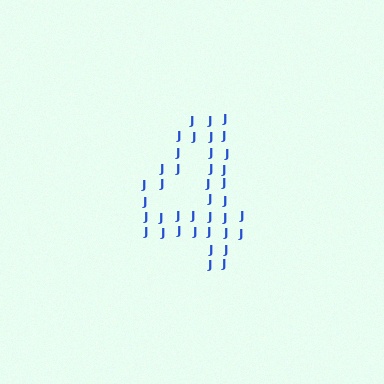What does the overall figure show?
The overall figure shows the digit 4.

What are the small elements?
The small elements are letter J's.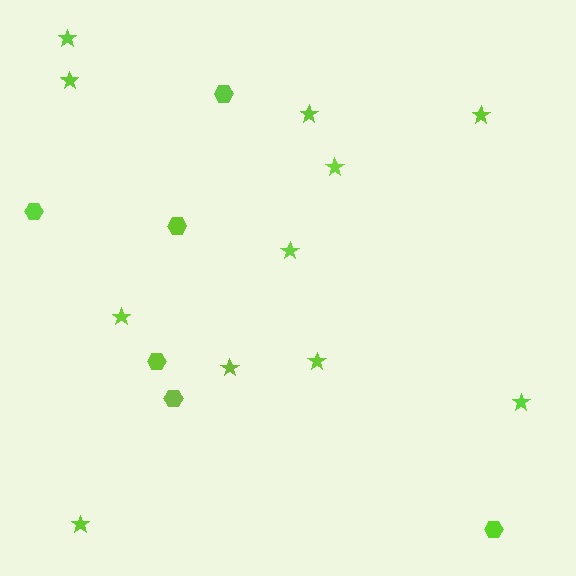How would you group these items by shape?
There are 2 groups: one group of stars (11) and one group of hexagons (6).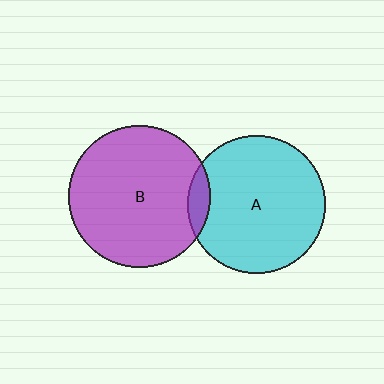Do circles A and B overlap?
Yes.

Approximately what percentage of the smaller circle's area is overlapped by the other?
Approximately 10%.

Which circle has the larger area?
Circle B (purple).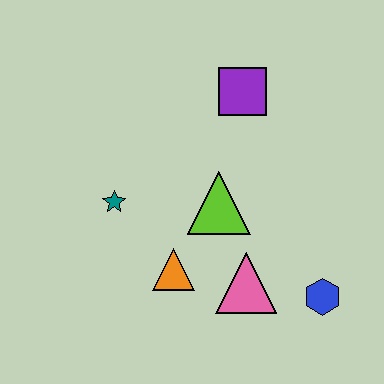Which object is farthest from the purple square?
The blue hexagon is farthest from the purple square.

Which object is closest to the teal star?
The orange triangle is closest to the teal star.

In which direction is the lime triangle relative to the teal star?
The lime triangle is to the right of the teal star.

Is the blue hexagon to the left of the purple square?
No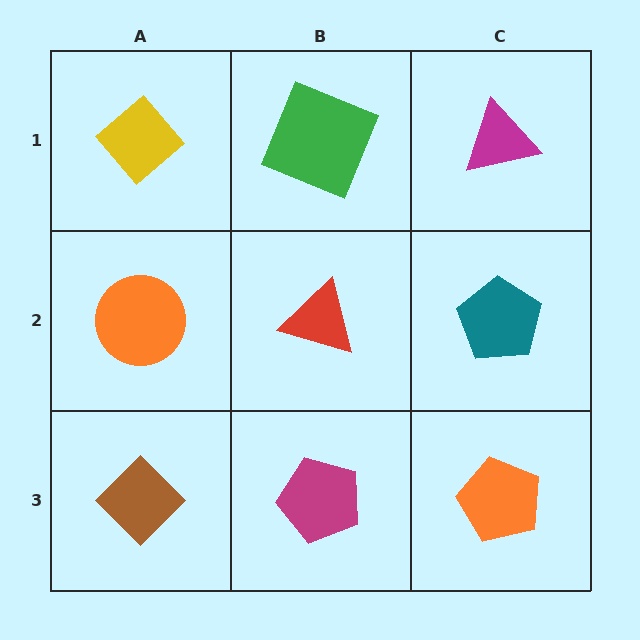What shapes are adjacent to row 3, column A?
An orange circle (row 2, column A), a magenta pentagon (row 3, column B).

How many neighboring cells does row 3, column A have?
2.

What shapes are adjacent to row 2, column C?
A magenta triangle (row 1, column C), an orange pentagon (row 3, column C), a red triangle (row 2, column B).